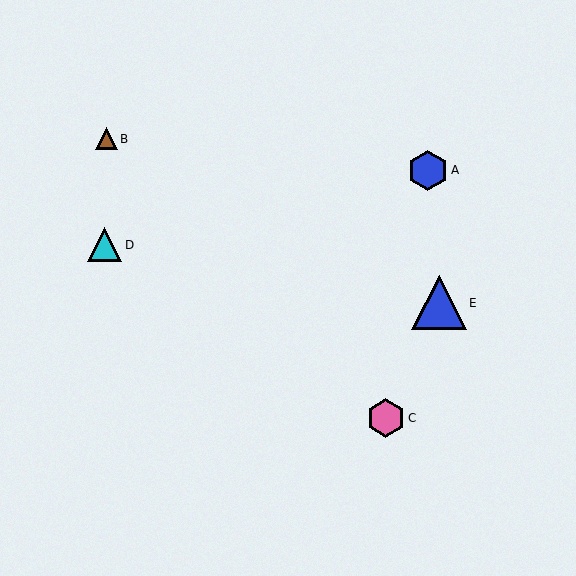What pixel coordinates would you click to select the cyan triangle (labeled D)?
Click at (105, 245) to select the cyan triangle D.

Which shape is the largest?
The blue triangle (labeled E) is the largest.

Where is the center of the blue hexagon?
The center of the blue hexagon is at (428, 170).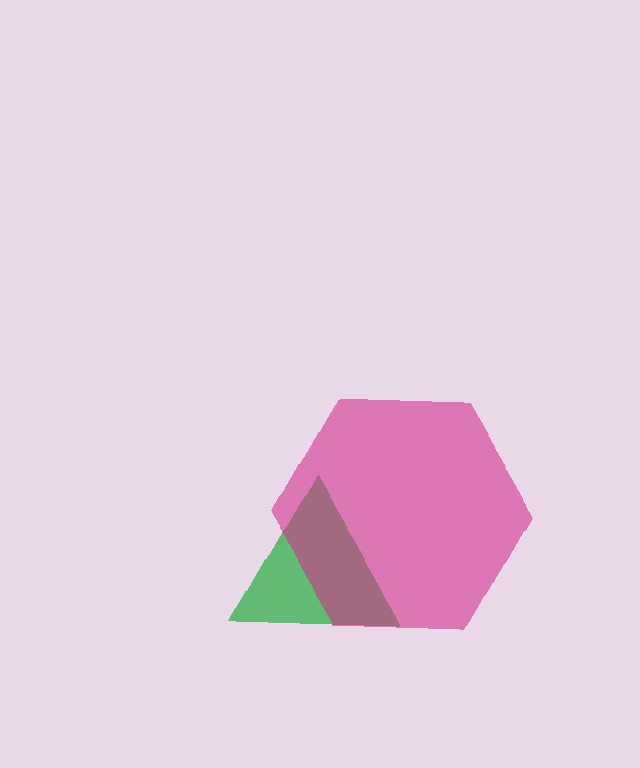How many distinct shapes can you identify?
There are 2 distinct shapes: a green triangle, a magenta hexagon.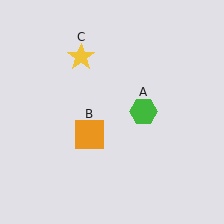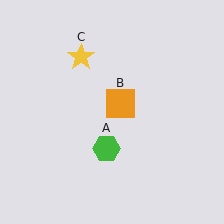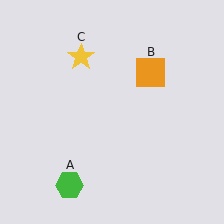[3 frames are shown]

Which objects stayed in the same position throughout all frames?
Yellow star (object C) remained stationary.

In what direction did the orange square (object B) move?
The orange square (object B) moved up and to the right.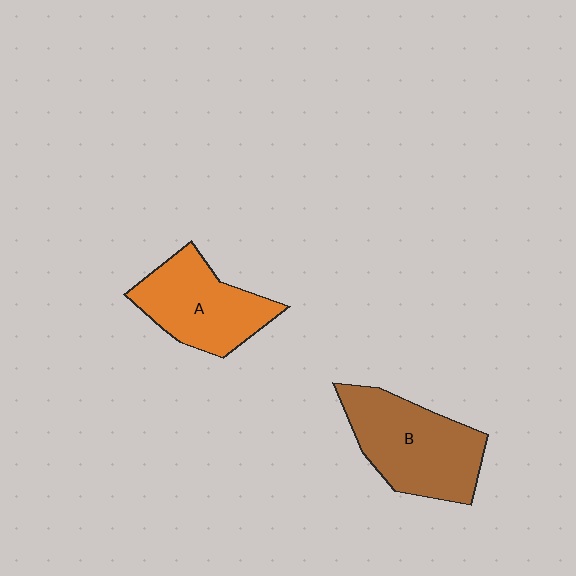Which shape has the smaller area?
Shape A (orange).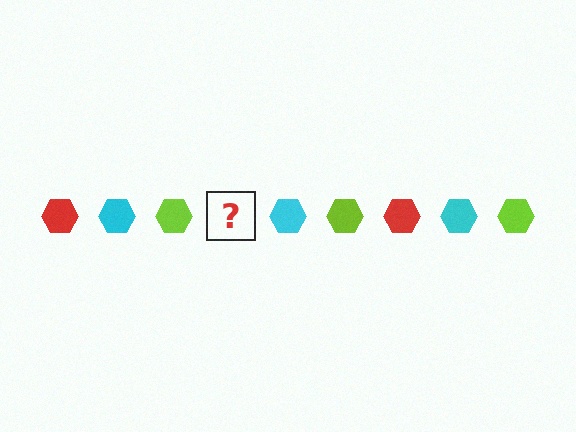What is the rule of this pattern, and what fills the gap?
The rule is that the pattern cycles through red, cyan, lime hexagons. The gap should be filled with a red hexagon.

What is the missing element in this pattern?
The missing element is a red hexagon.